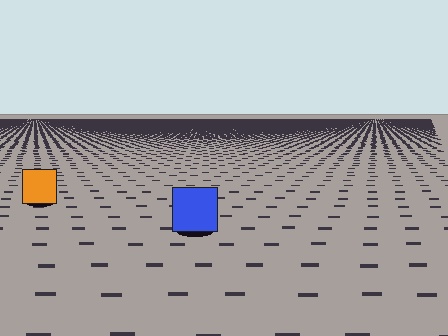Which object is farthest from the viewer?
The orange square is farthest from the viewer. It appears smaller and the ground texture around it is denser.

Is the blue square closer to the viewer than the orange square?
Yes. The blue square is closer — you can tell from the texture gradient: the ground texture is coarser near it.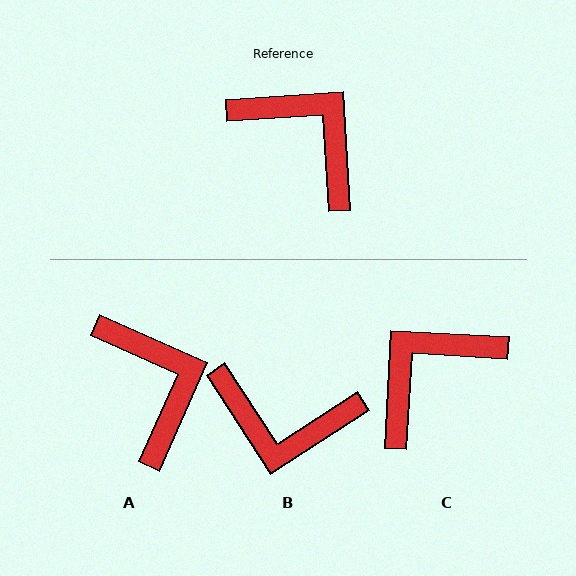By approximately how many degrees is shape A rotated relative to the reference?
Approximately 27 degrees clockwise.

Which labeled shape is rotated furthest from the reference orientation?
B, about 151 degrees away.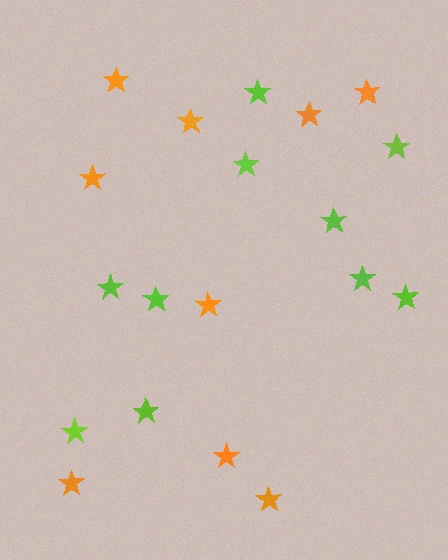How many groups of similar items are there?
There are 2 groups: one group of orange stars (9) and one group of lime stars (10).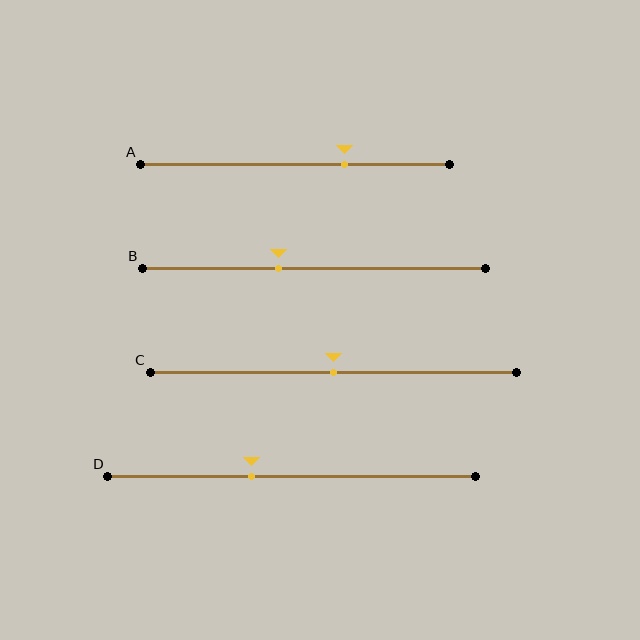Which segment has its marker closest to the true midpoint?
Segment C has its marker closest to the true midpoint.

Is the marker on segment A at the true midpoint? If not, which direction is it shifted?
No, the marker on segment A is shifted to the right by about 16% of the segment length.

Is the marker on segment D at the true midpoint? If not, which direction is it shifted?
No, the marker on segment D is shifted to the left by about 11% of the segment length.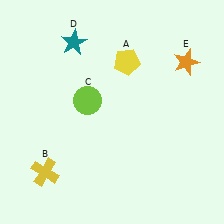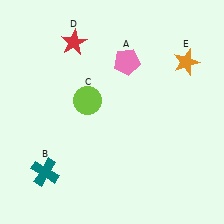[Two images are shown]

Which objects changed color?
A changed from yellow to pink. B changed from yellow to teal. D changed from teal to red.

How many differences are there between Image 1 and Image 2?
There are 3 differences between the two images.